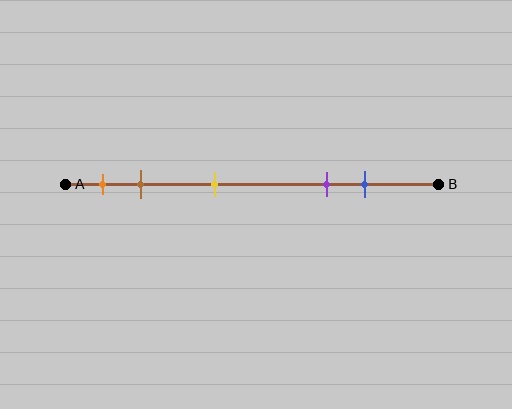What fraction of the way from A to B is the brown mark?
The brown mark is approximately 20% (0.2) of the way from A to B.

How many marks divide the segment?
There are 5 marks dividing the segment.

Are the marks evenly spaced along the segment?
No, the marks are not evenly spaced.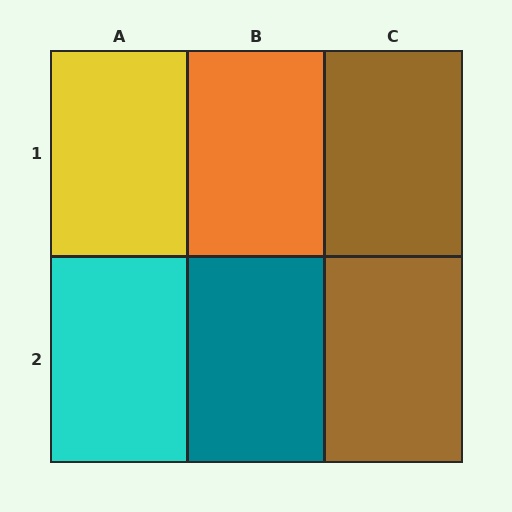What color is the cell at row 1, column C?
Brown.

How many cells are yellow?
1 cell is yellow.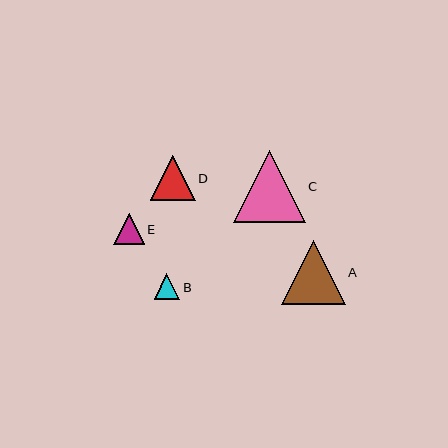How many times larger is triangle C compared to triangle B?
Triangle C is approximately 2.8 times the size of triangle B.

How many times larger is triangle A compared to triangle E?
Triangle A is approximately 2.1 times the size of triangle E.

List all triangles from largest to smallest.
From largest to smallest: C, A, D, E, B.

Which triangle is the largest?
Triangle C is the largest with a size of approximately 72 pixels.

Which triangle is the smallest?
Triangle B is the smallest with a size of approximately 26 pixels.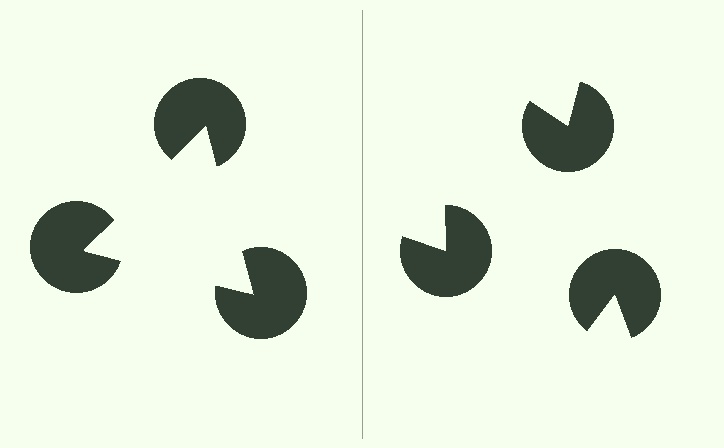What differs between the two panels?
The pac-man discs are positioned identically on both sides; only the wedge orientations differ. On the left they align to a triangle; on the right they are misaligned.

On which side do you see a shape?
An illusory triangle appears on the left side. On the right side the wedge cuts are rotated, so no coherent shape forms.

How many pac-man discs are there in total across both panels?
6 — 3 on each side.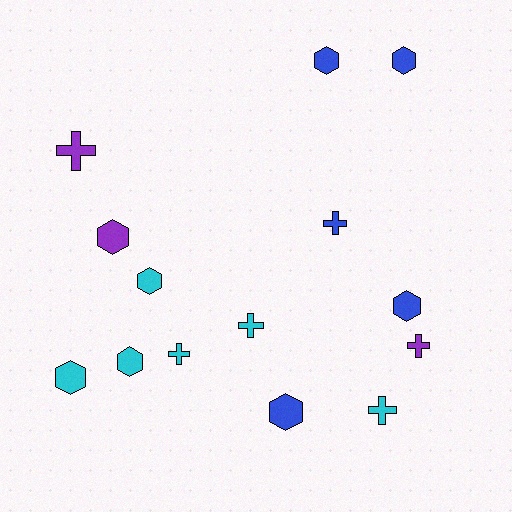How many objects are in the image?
There are 14 objects.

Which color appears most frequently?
Cyan, with 6 objects.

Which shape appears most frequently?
Hexagon, with 8 objects.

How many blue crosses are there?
There is 1 blue cross.